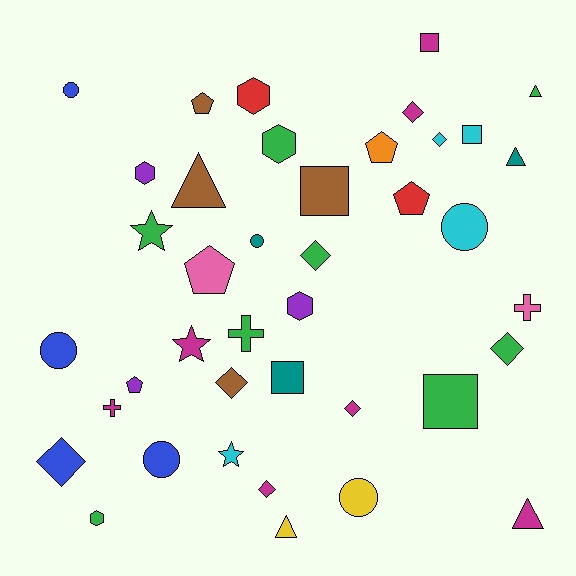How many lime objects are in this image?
There are no lime objects.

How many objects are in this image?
There are 40 objects.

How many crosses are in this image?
There are 3 crosses.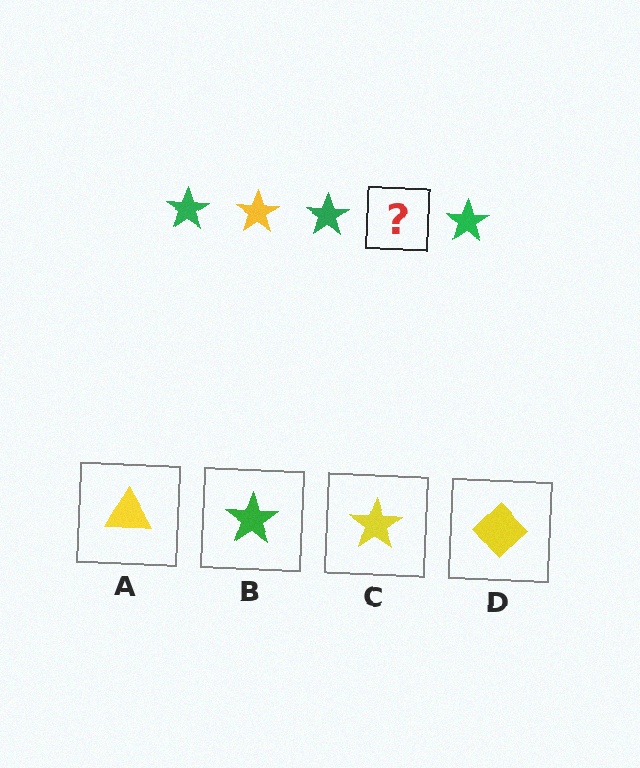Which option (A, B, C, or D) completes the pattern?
C.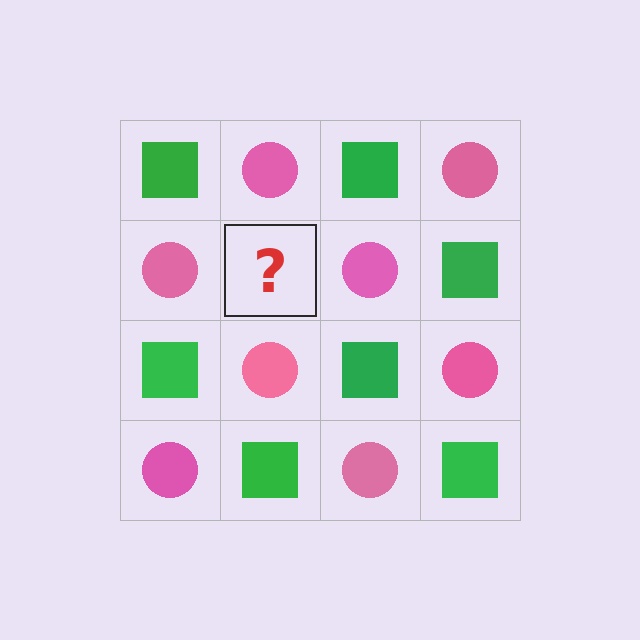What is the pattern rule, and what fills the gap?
The rule is that it alternates green square and pink circle in a checkerboard pattern. The gap should be filled with a green square.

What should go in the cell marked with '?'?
The missing cell should contain a green square.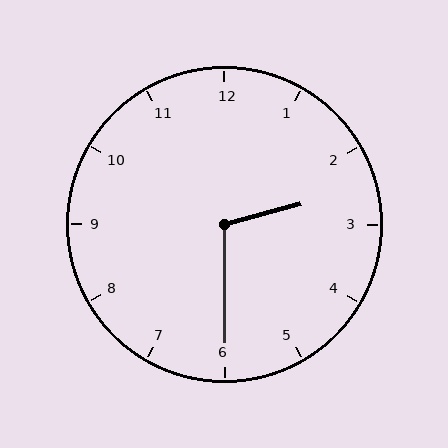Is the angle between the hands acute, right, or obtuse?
It is obtuse.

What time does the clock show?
2:30.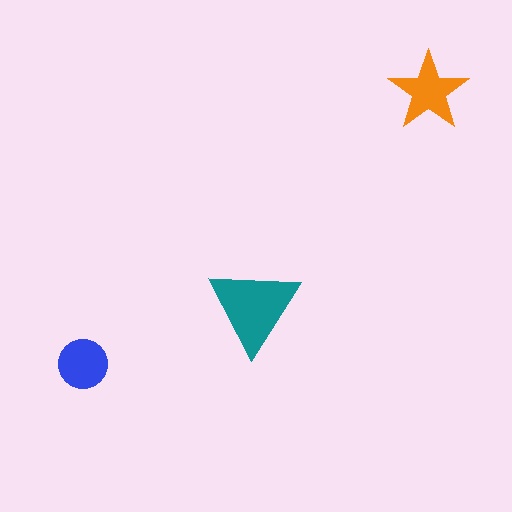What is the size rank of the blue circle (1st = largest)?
3rd.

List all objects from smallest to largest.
The blue circle, the orange star, the teal triangle.